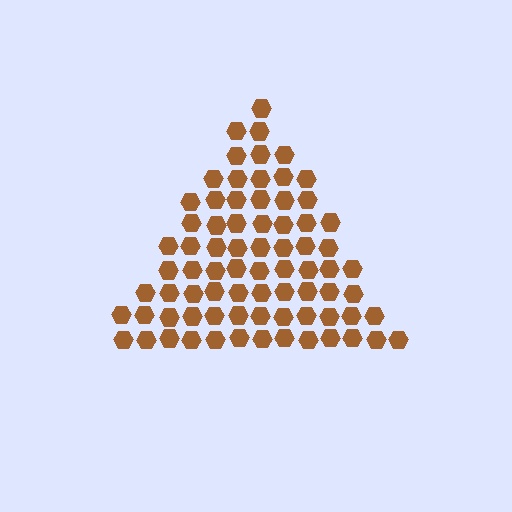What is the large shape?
The large shape is a triangle.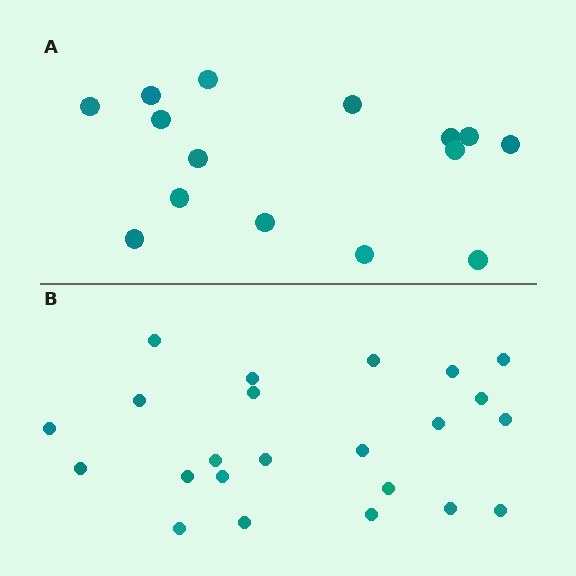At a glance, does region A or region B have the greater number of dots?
Region B (the bottom region) has more dots.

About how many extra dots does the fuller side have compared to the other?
Region B has roughly 8 or so more dots than region A.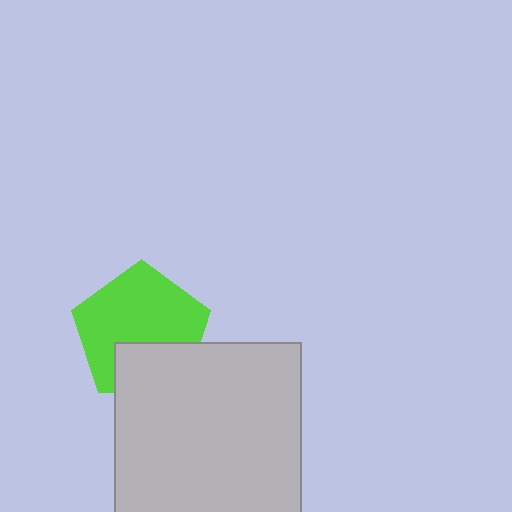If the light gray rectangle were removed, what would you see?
You would see the complete lime pentagon.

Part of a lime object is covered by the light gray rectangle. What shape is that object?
It is a pentagon.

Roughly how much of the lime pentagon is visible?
Most of it is visible (roughly 68%).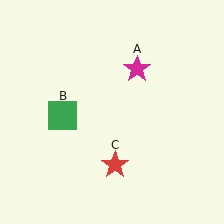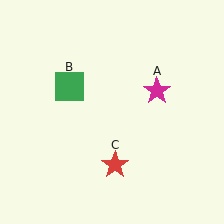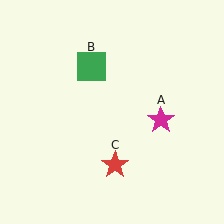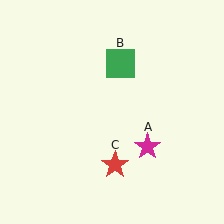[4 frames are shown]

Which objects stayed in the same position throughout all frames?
Red star (object C) remained stationary.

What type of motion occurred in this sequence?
The magenta star (object A), green square (object B) rotated clockwise around the center of the scene.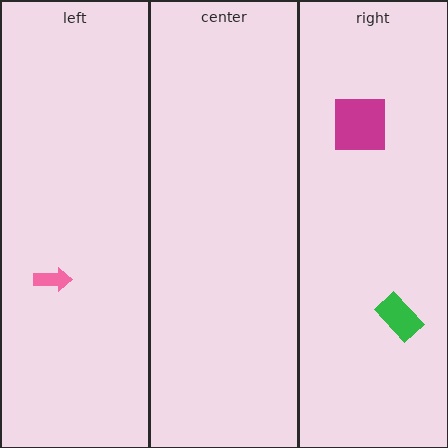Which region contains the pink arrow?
The left region.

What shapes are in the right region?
The magenta square, the green rectangle.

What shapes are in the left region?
The pink arrow.